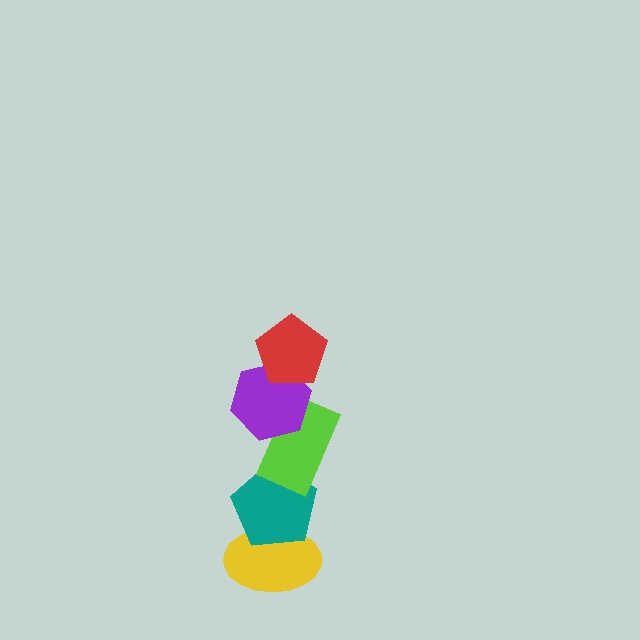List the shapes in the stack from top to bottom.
From top to bottom: the red pentagon, the purple hexagon, the lime rectangle, the teal pentagon, the yellow ellipse.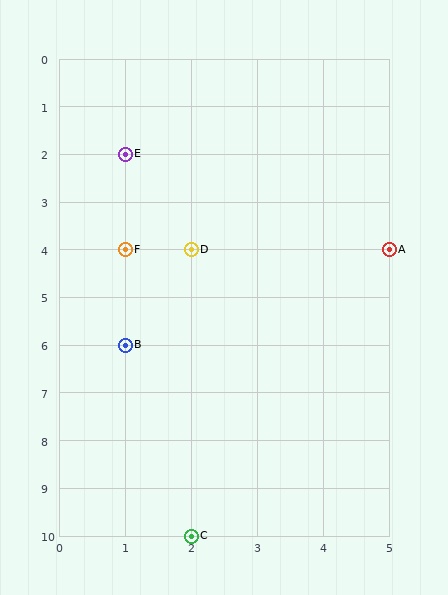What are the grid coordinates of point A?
Point A is at grid coordinates (5, 4).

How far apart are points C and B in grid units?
Points C and B are 1 column and 4 rows apart (about 4.1 grid units diagonally).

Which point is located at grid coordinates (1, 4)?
Point F is at (1, 4).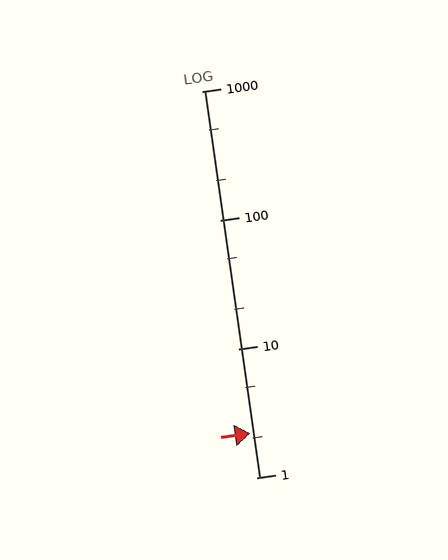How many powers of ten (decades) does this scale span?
The scale spans 3 decades, from 1 to 1000.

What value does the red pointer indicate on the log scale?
The pointer indicates approximately 2.2.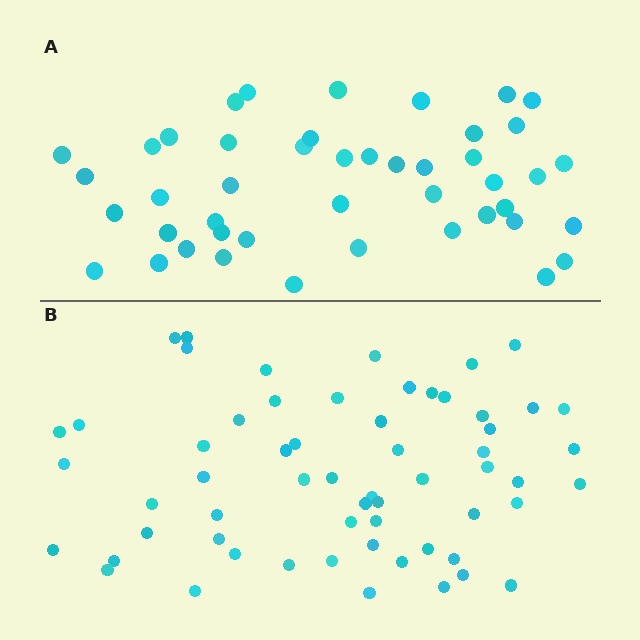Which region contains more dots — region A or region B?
Region B (the bottom region) has more dots.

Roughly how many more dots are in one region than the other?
Region B has approximately 15 more dots than region A.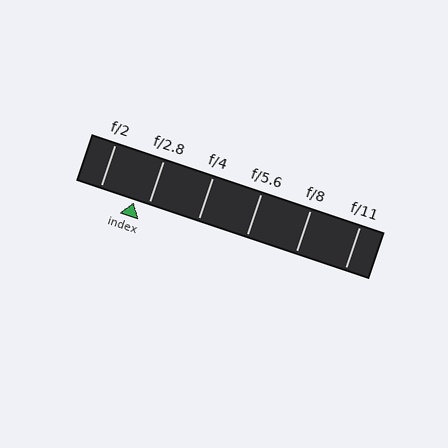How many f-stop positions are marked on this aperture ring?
There are 6 f-stop positions marked.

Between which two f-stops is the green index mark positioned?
The index mark is between f/2 and f/2.8.